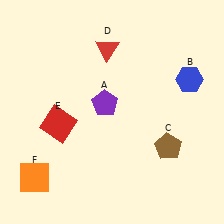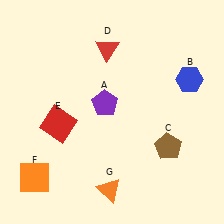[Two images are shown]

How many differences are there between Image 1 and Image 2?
There is 1 difference between the two images.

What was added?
An orange triangle (G) was added in Image 2.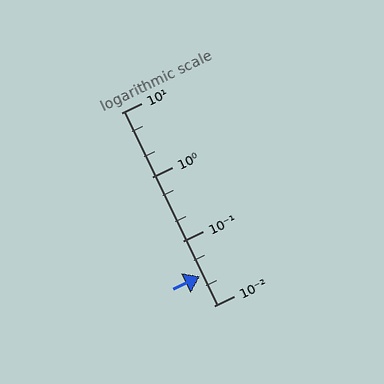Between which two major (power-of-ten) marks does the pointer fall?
The pointer is between 0.01 and 0.1.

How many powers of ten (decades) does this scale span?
The scale spans 3 decades, from 0.01 to 10.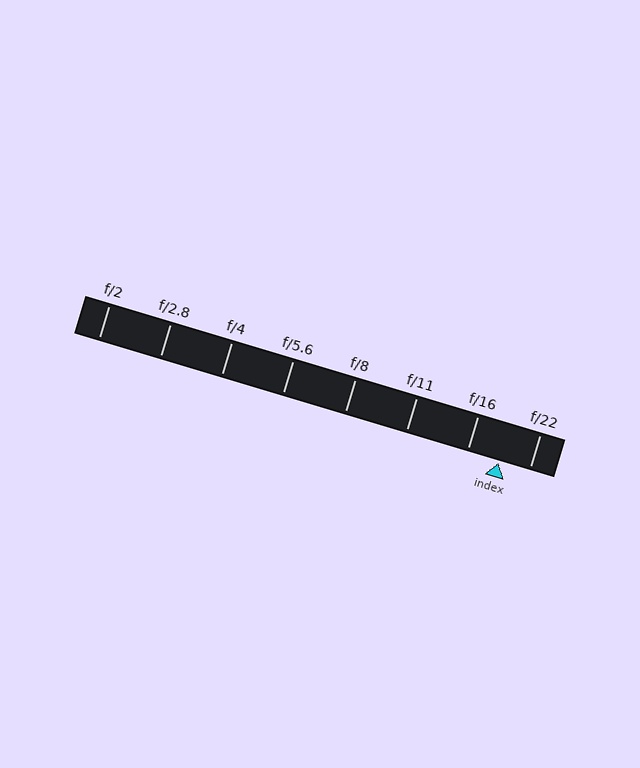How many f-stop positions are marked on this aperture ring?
There are 8 f-stop positions marked.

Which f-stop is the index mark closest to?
The index mark is closest to f/22.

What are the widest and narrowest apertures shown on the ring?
The widest aperture shown is f/2 and the narrowest is f/22.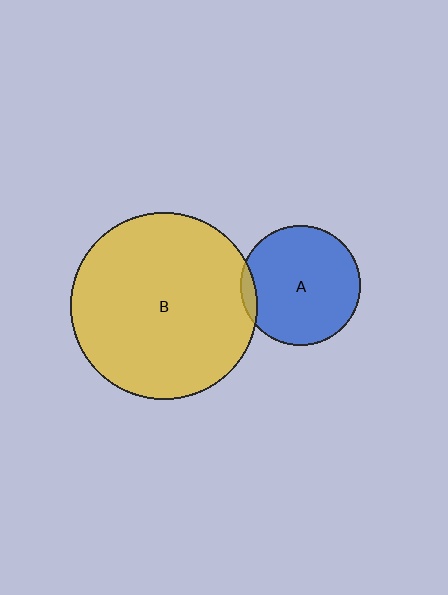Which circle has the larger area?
Circle B (yellow).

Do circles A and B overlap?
Yes.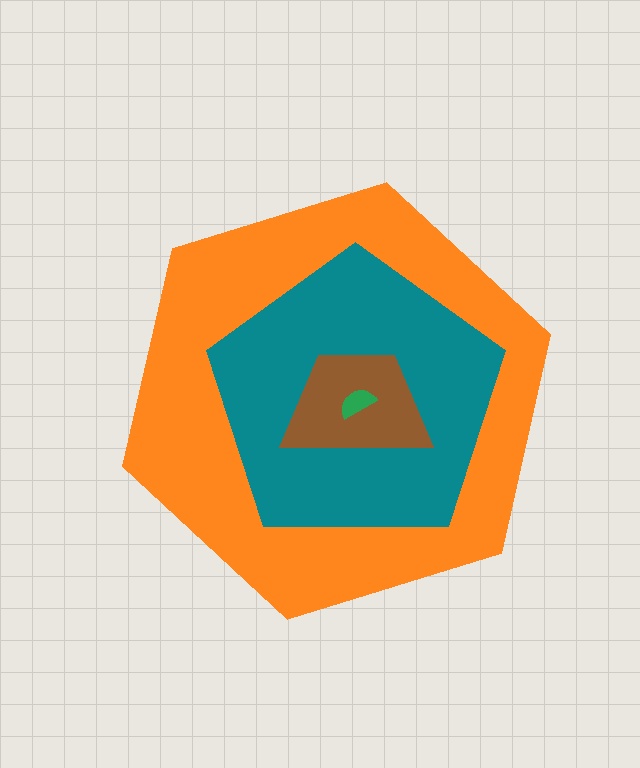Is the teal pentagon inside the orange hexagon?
Yes.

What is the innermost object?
The green semicircle.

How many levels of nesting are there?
4.